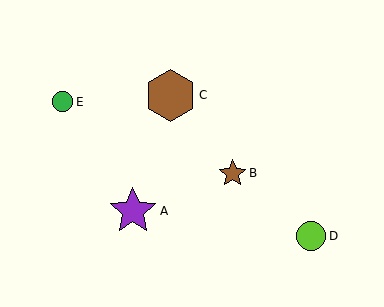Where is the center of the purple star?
The center of the purple star is at (133, 211).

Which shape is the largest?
The brown hexagon (labeled C) is the largest.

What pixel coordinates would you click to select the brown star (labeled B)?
Click at (233, 173) to select the brown star B.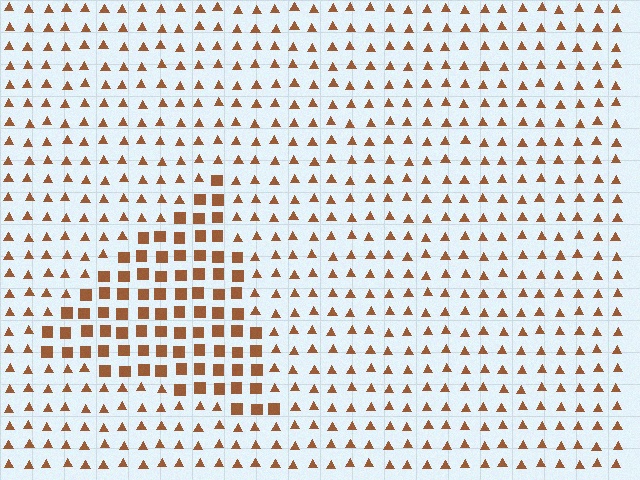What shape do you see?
I see a triangle.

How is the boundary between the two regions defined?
The boundary is defined by a change in element shape: squares inside vs. triangles outside. All elements share the same color and spacing.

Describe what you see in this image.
The image is filled with small brown elements arranged in a uniform grid. A triangle-shaped region contains squares, while the surrounding area contains triangles. The boundary is defined purely by the change in element shape.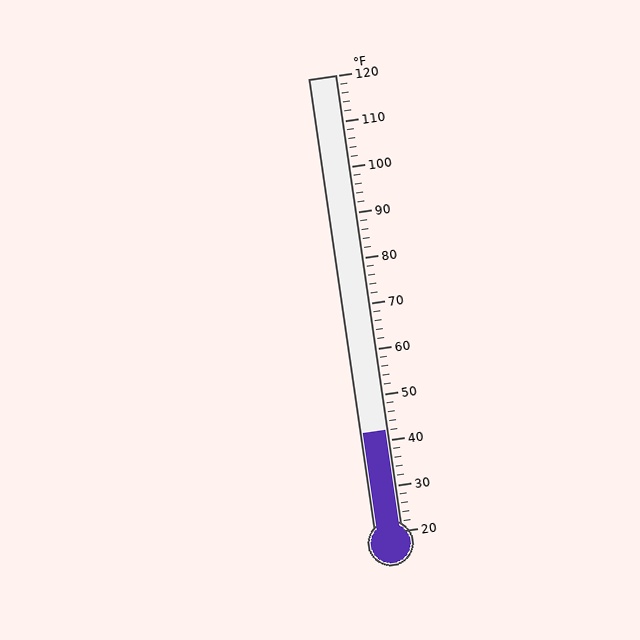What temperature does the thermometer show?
The thermometer shows approximately 42°F.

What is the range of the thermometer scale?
The thermometer scale ranges from 20°F to 120°F.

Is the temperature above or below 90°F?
The temperature is below 90°F.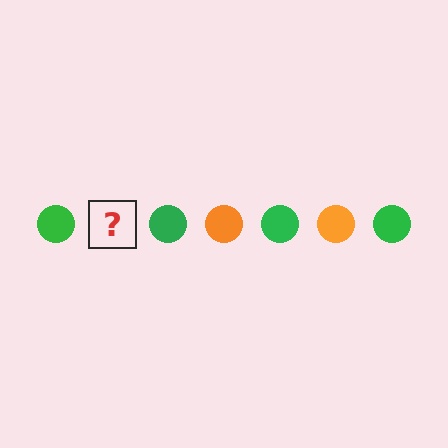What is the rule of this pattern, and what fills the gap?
The rule is that the pattern cycles through green, orange circles. The gap should be filled with an orange circle.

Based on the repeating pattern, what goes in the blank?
The blank should be an orange circle.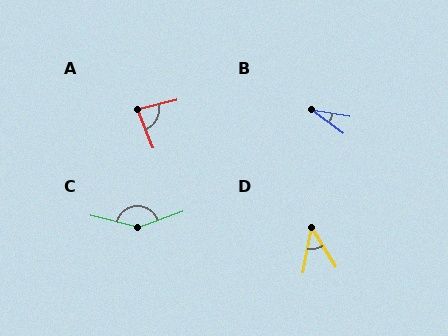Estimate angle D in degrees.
Approximately 43 degrees.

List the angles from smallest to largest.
B (27°), D (43°), A (82°), C (146°).